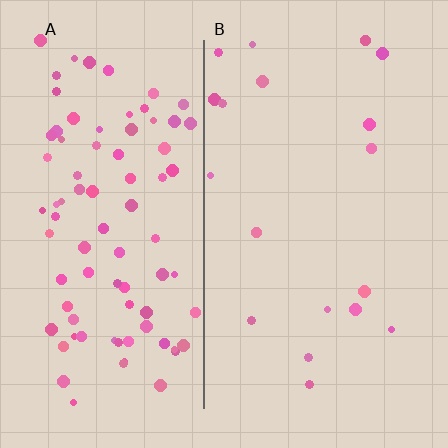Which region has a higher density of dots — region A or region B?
A (the left).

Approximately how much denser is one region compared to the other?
Approximately 4.7× — region A over region B.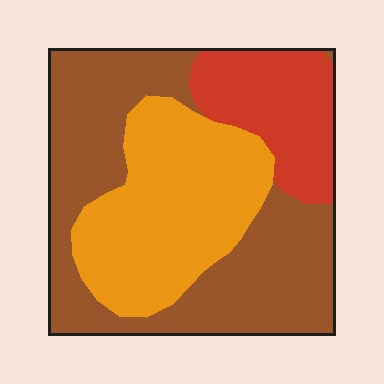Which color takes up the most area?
Brown, at roughly 45%.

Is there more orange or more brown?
Brown.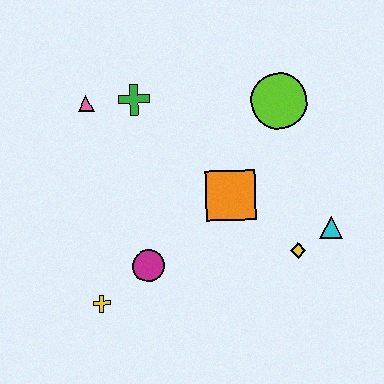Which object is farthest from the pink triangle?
The cyan triangle is farthest from the pink triangle.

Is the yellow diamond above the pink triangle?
No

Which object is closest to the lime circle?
The orange square is closest to the lime circle.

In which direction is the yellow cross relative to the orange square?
The yellow cross is to the left of the orange square.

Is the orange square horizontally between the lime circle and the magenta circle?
Yes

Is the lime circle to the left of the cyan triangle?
Yes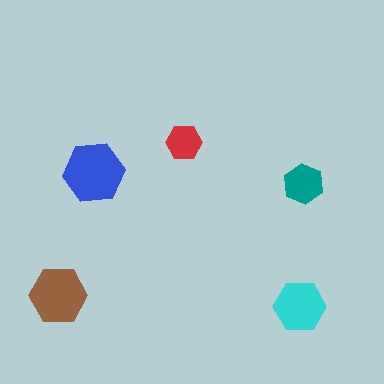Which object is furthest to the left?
The brown hexagon is leftmost.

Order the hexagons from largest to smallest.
the blue one, the brown one, the cyan one, the teal one, the red one.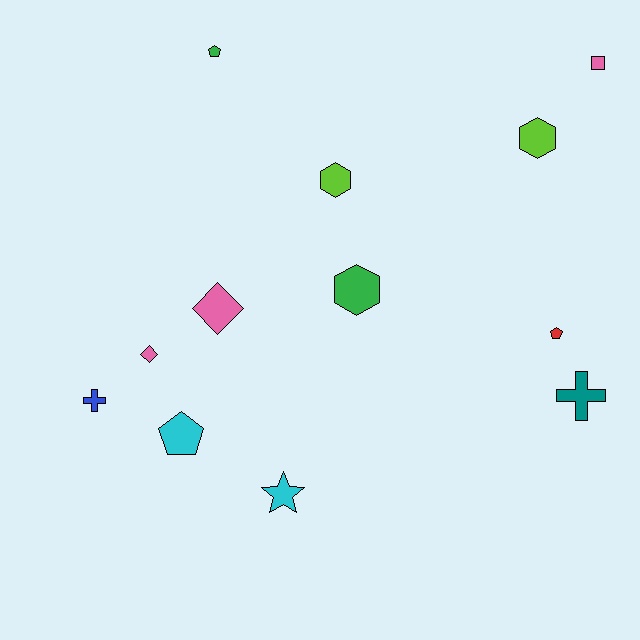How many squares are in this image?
There is 1 square.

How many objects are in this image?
There are 12 objects.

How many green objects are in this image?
There are 2 green objects.